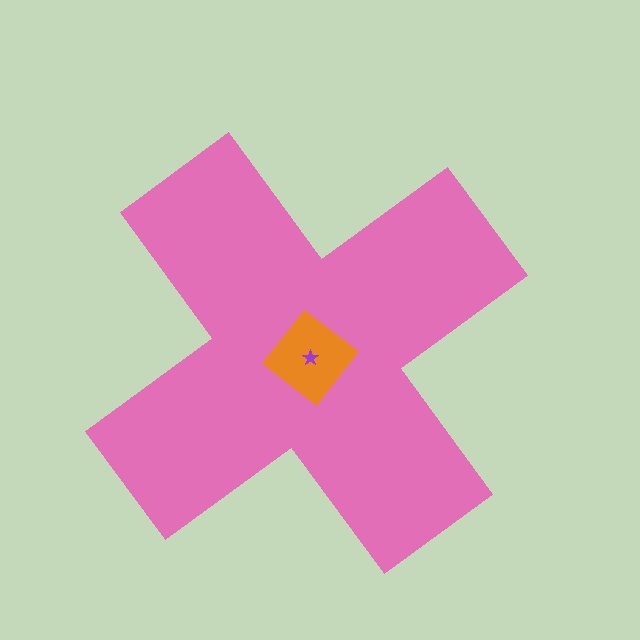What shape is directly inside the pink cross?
The orange diamond.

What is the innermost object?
The purple star.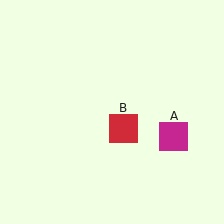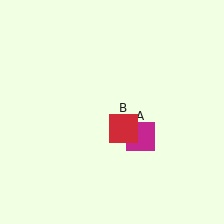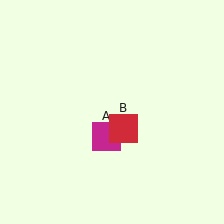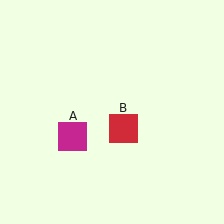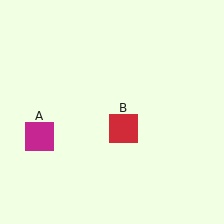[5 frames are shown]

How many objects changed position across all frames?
1 object changed position: magenta square (object A).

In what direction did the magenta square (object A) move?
The magenta square (object A) moved left.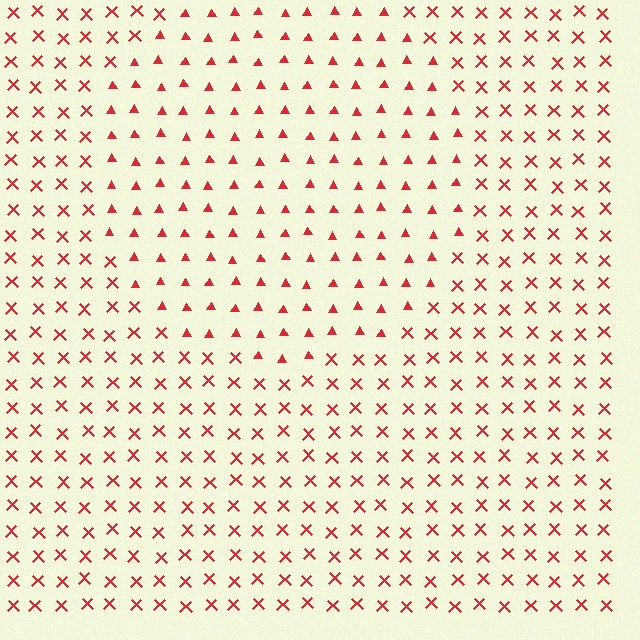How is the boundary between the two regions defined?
The boundary is defined by a change in element shape: triangles inside vs. X marks outside. All elements share the same color and spacing.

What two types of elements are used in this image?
The image uses triangles inside the circle region and X marks outside it.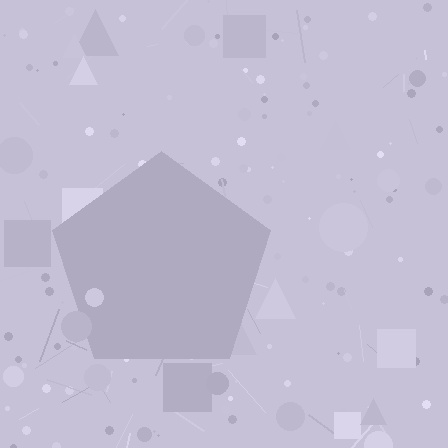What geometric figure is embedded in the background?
A pentagon is embedded in the background.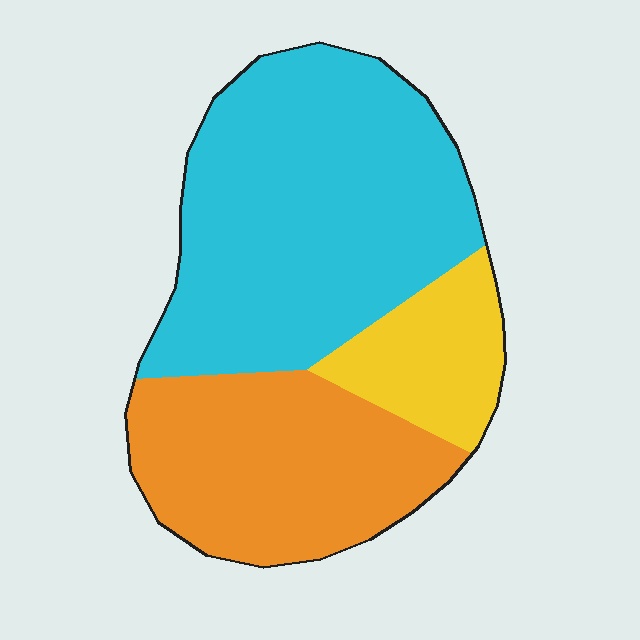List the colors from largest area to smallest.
From largest to smallest: cyan, orange, yellow.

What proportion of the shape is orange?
Orange covers around 35% of the shape.